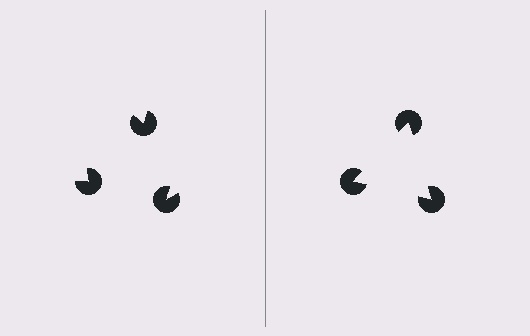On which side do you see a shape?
An illusory triangle appears on the right side. On the left side the wedge cuts are rotated, so no coherent shape forms.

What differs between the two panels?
The pac-man discs are positioned identically on both sides; only the wedge orientations differ. On the right they align to a triangle; on the left they are misaligned.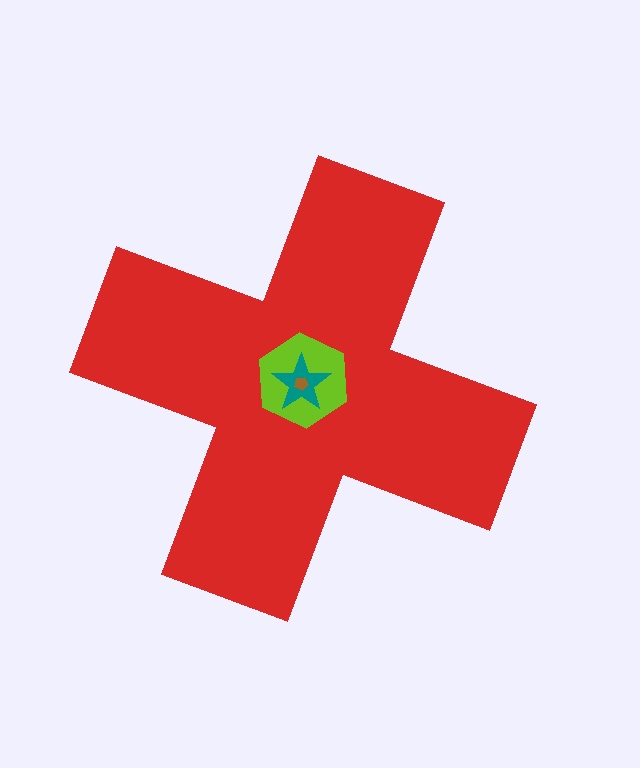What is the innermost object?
The brown pentagon.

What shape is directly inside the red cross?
The lime hexagon.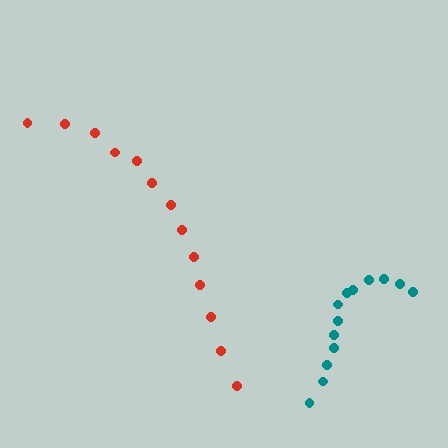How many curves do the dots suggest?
There are 2 distinct paths.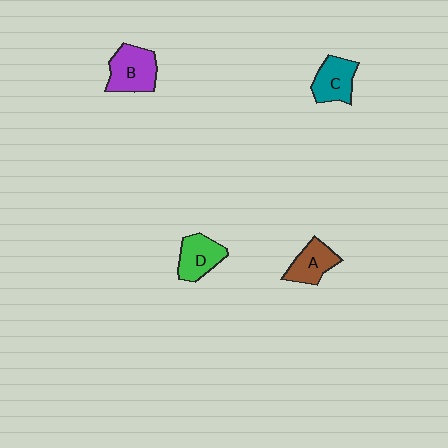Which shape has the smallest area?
Shape A (brown).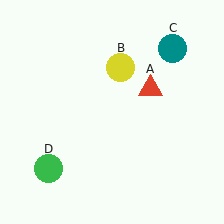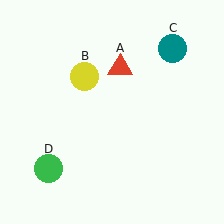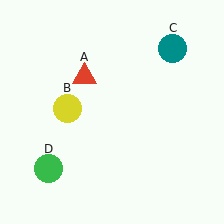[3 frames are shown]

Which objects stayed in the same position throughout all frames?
Teal circle (object C) and green circle (object D) remained stationary.